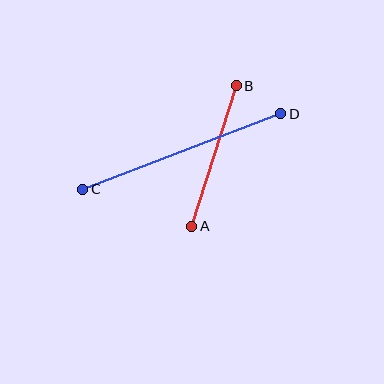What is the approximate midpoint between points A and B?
The midpoint is at approximately (214, 156) pixels.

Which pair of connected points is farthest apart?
Points C and D are farthest apart.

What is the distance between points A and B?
The distance is approximately 148 pixels.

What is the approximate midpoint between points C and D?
The midpoint is at approximately (182, 151) pixels.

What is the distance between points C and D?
The distance is approximately 212 pixels.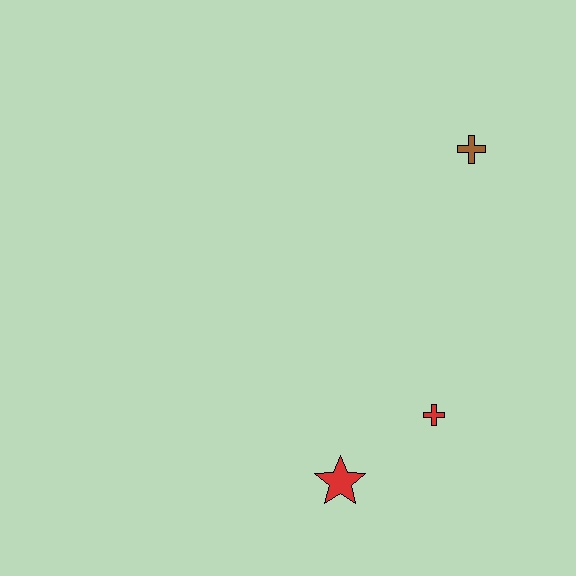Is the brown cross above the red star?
Yes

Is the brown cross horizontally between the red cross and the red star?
No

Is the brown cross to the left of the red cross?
No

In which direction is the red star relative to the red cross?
The red star is to the left of the red cross.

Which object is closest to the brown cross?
The red cross is closest to the brown cross.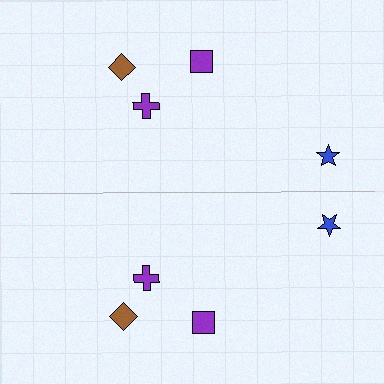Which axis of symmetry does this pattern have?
The pattern has a horizontal axis of symmetry running through the center of the image.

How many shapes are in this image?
There are 8 shapes in this image.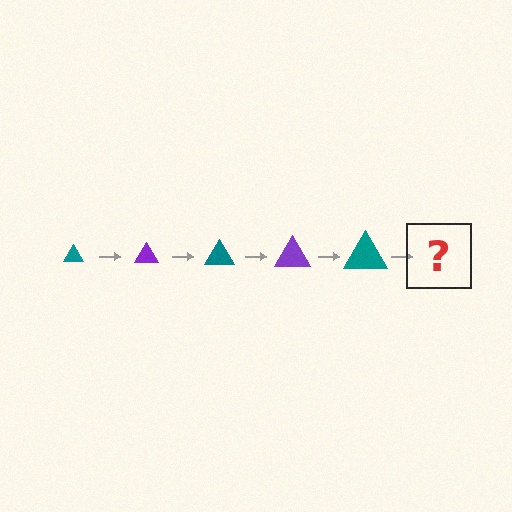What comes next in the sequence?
The next element should be a purple triangle, larger than the previous one.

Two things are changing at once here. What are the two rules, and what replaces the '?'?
The two rules are that the triangle grows larger each step and the color cycles through teal and purple. The '?' should be a purple triangle, larger than the previous one.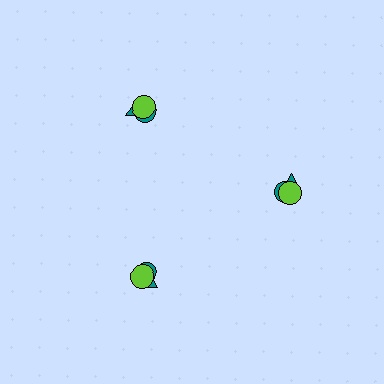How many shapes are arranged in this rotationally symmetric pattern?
There are 9 shapes, arranged in 3 groups of 3.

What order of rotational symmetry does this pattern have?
This pattern has 3-fold rotational symmetry.